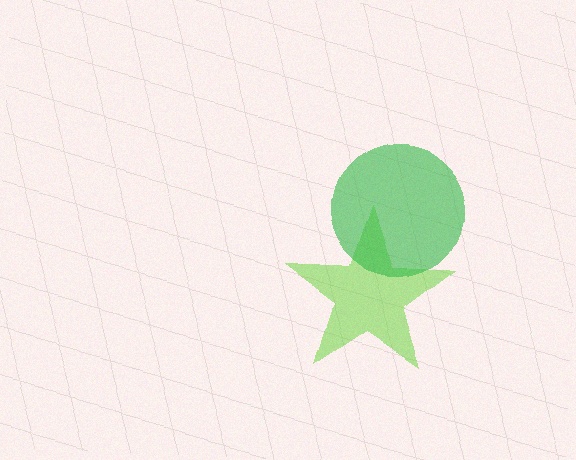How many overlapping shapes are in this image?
There are 2 overlapping shapes in the image.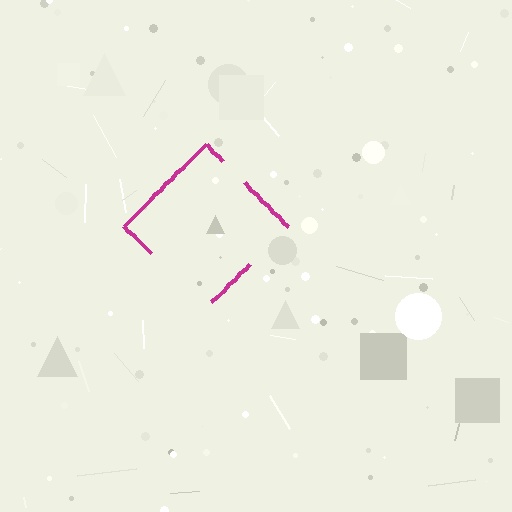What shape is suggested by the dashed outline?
The dashed outline suggests a diamond.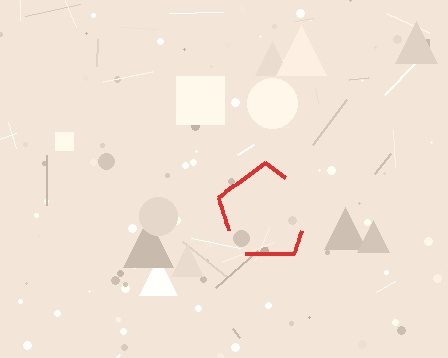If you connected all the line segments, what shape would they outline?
They would outline a pentagon.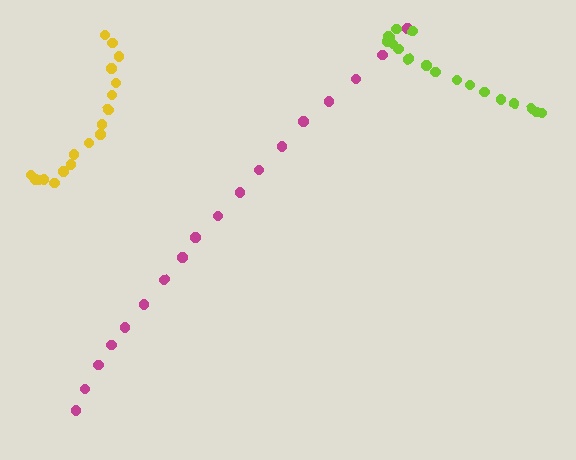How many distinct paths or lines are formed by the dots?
There are 3 distinct paths.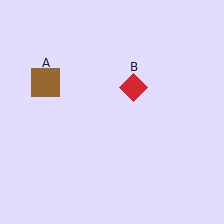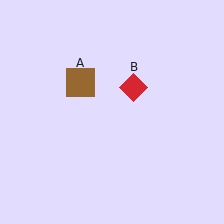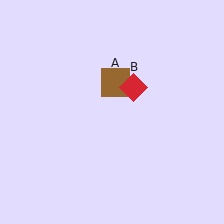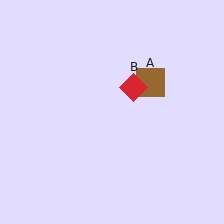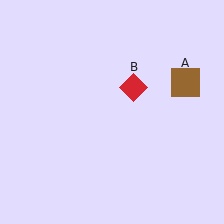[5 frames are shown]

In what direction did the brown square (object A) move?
The brown square (object A) moved right.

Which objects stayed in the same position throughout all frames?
Red diamond (object B) remained stationary.